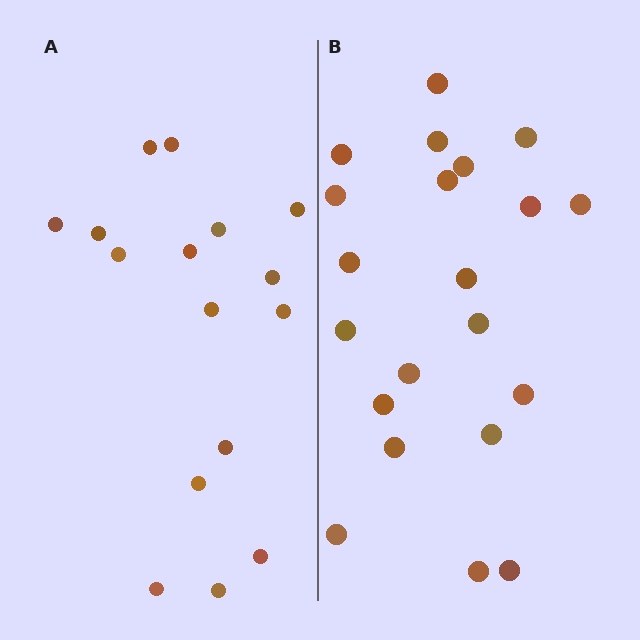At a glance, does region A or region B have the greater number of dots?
Region B (the right region) has more dots.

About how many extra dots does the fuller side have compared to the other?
Region B has about 5 more dots than region A.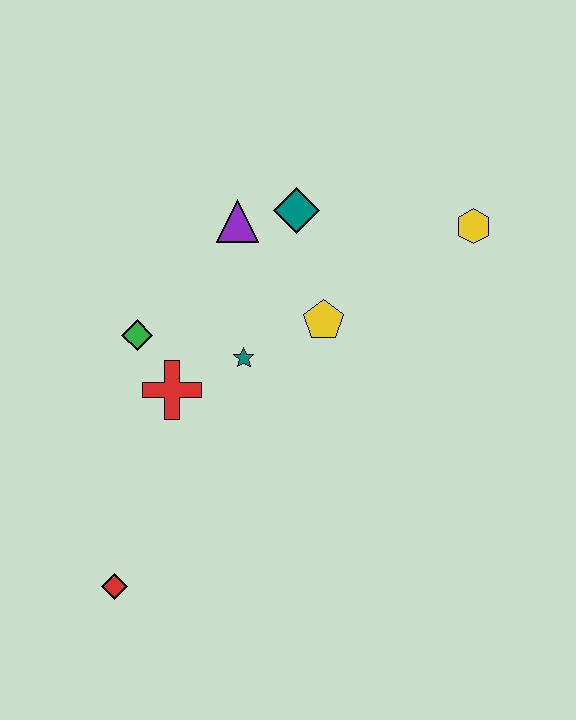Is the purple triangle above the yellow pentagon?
Yes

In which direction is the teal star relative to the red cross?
The teal star is to the right of the red cross.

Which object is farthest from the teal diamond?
The red diamond is farthest from the teal diamond.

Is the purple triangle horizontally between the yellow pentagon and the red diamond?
Yes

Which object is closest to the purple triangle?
The teal diamond is closest to the purple triangle.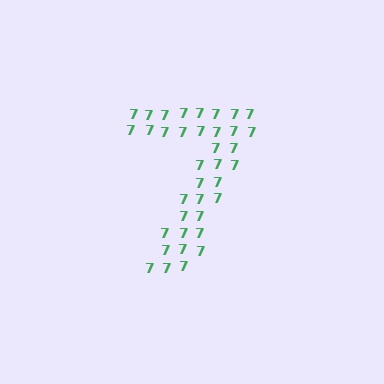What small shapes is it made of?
It is made of small digit 7's.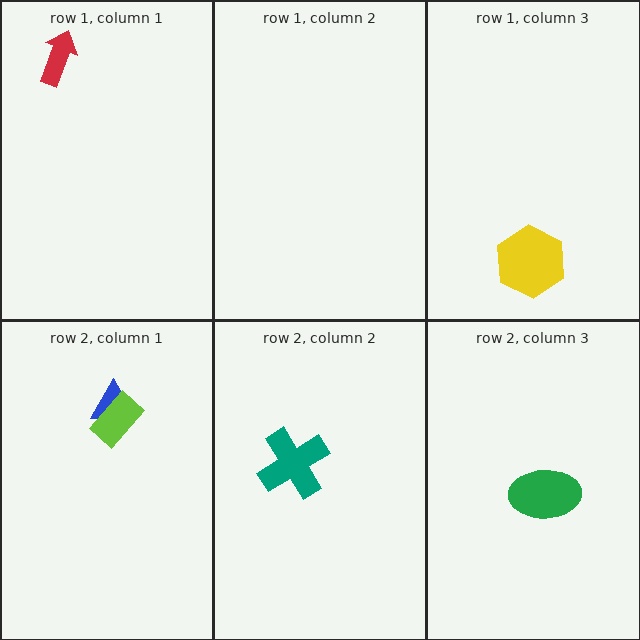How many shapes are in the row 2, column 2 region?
1.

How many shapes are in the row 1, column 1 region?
1.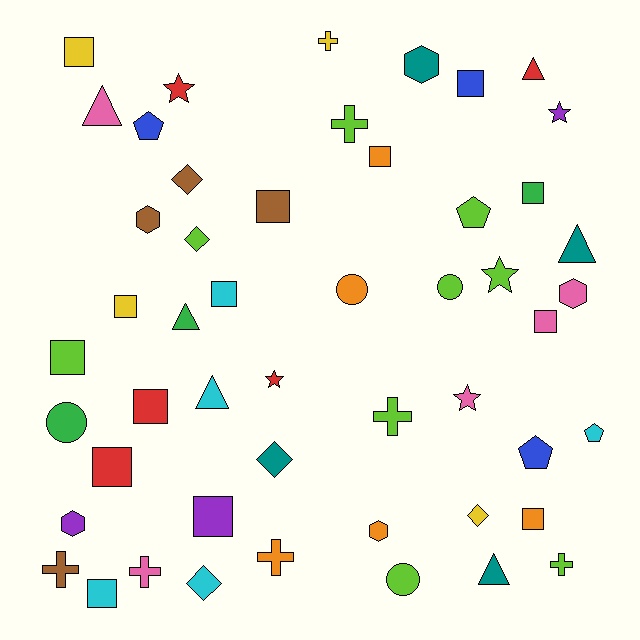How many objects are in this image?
There are 50 objects.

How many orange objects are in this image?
There are 5 orange objects.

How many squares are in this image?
There are 14 squares.